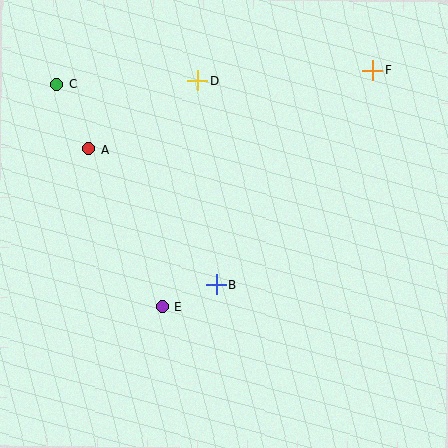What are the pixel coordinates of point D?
Point D is at (197, 80).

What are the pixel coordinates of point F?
Point F is at (373, 70).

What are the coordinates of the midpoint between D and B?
The midpoint between D and B is at (207, 182).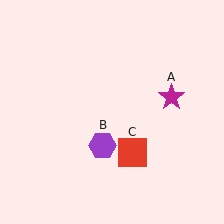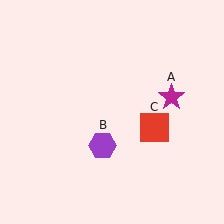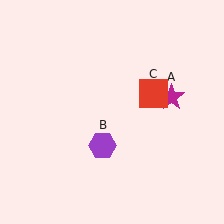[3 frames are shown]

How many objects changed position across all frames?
1 object changed position: red square (object C).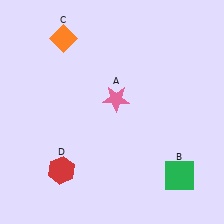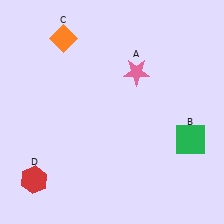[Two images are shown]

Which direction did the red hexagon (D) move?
The red hexagon (D) moved left.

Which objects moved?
The objects that moved are: the pink star (A), the green square (B), the red hexagon (D).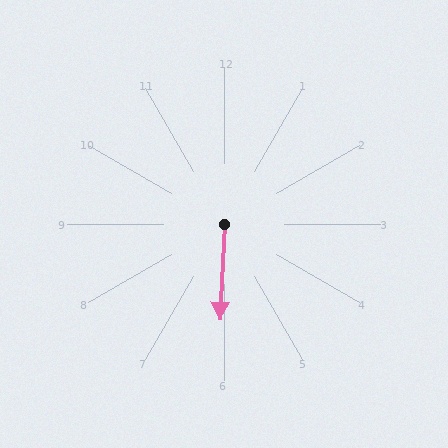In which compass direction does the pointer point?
South.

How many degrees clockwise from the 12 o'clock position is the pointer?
Approximately 183 degrees.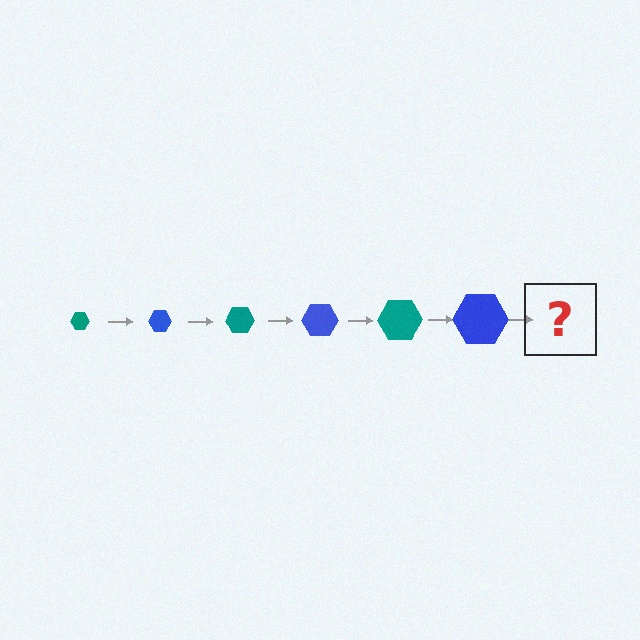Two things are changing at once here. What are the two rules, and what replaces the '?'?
The two rules are that the hexagon grows larger each step and the color cycles through teal and blue. The '?' should be a teal hexagon, larger than the previous one.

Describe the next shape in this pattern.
It should be a teal hexagon, larger than the previous one.